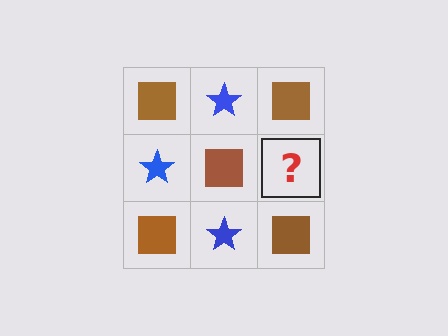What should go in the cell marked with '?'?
The missing cell should contain a blue star.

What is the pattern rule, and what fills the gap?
The rule is that it alternates brown square and blue star in a checkerboard pattern. The gap should be filled with a blue star.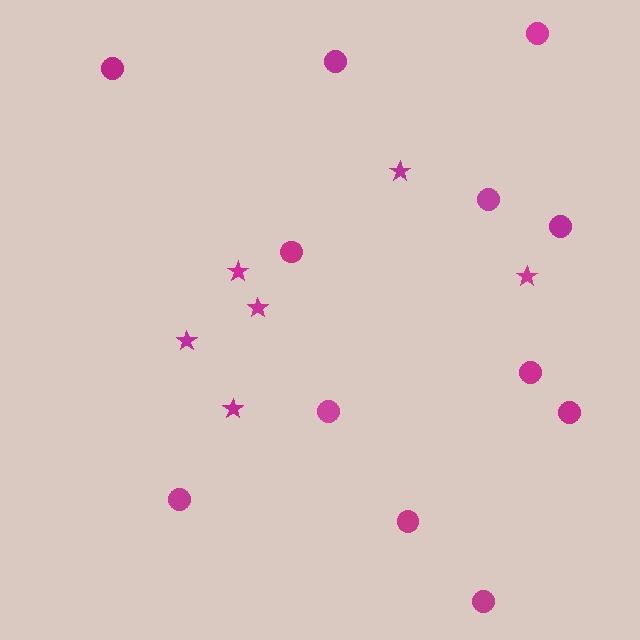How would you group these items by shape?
There are 2 groups: one group of stars (6) and one group of circles (12).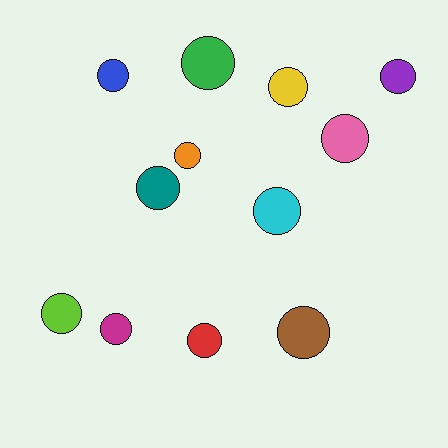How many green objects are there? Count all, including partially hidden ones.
There is 1 green object.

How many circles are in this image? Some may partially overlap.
There are 12 circles.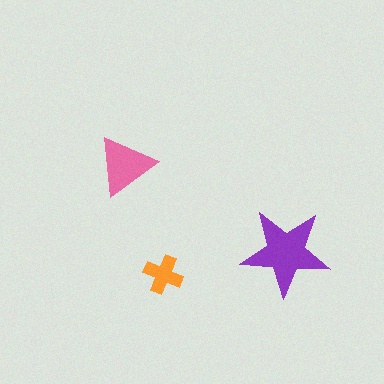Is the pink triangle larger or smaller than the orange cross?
Larger.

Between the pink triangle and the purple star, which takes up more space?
The purple star.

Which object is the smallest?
The orange cross.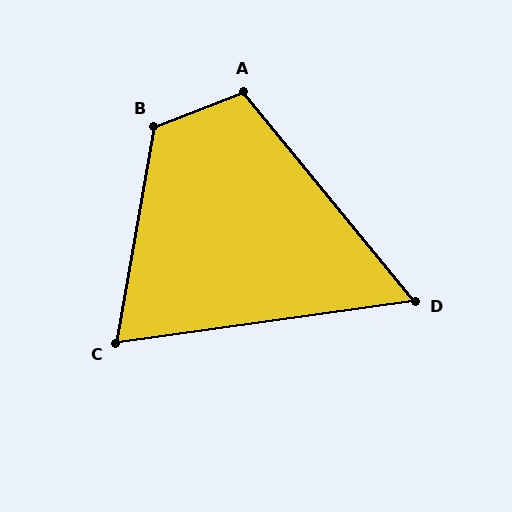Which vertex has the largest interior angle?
B, at approximately 121 degrees.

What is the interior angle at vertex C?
Approximately 72 degrees (acute).